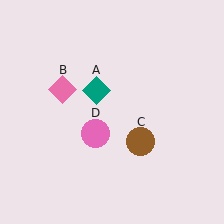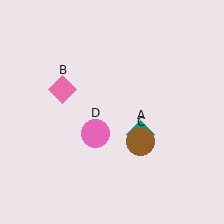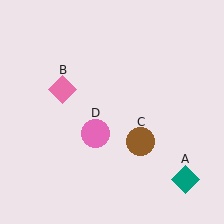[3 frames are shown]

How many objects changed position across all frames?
1 object changed position: teal diamond (object A).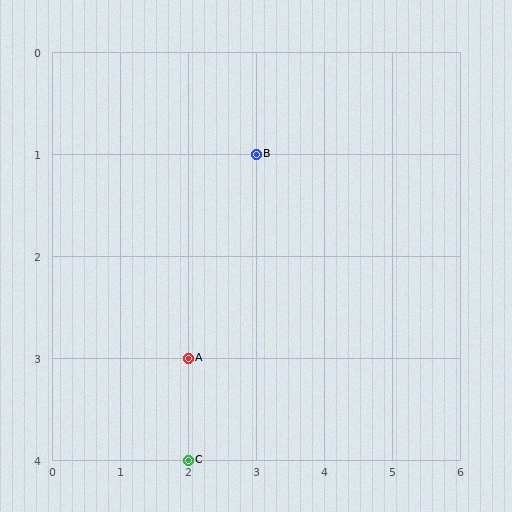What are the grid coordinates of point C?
Point C is at grid coordinates (2, 4).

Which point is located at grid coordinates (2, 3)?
Point A is at (2, 3).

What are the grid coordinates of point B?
Point B is at grid coordinates (3, 1).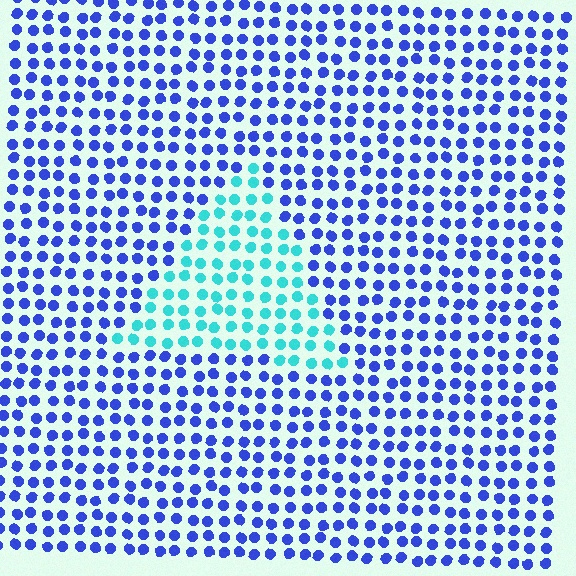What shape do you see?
I see a triangle.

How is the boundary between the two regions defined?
The boundary is defined purely by a slight shift in hue (about 55 degrees). Spacing, size, and orientation are identical on both sides.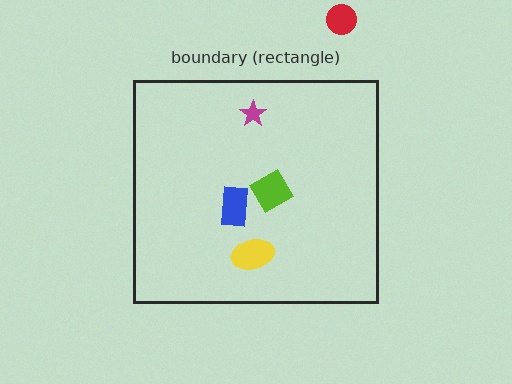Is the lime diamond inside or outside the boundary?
Inside.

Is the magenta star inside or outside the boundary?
Inside.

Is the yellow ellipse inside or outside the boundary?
Inside.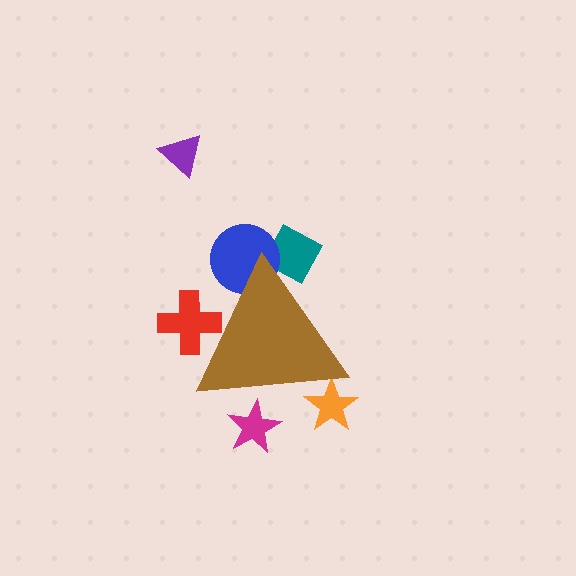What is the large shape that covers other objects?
A brown triangle.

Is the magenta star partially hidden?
Yes, the magenta star is partially hidden behind the brown triangle.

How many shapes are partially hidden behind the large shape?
5 shapes are partially hidden.